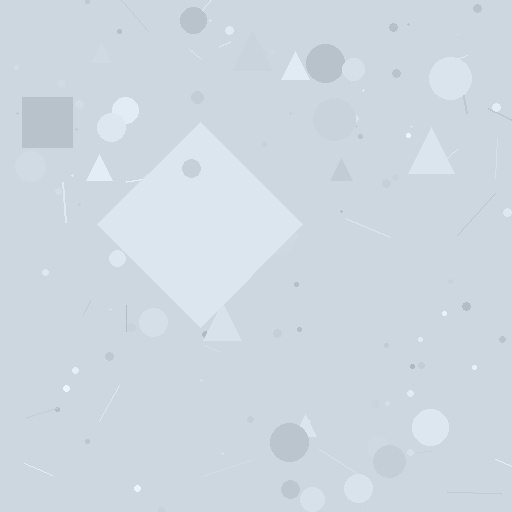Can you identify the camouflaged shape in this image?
The camouflaged shape is a diamond.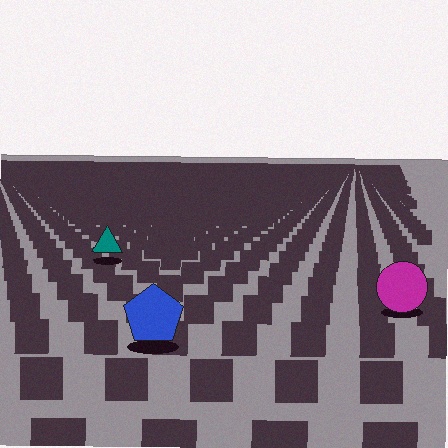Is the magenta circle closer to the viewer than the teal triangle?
Yes. The magenta circle is closer — you can tell from the texture gradient: the ground texture is coarser near it.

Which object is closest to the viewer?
The blue pentagon is closest. The texture marks near it are larger and more spread out.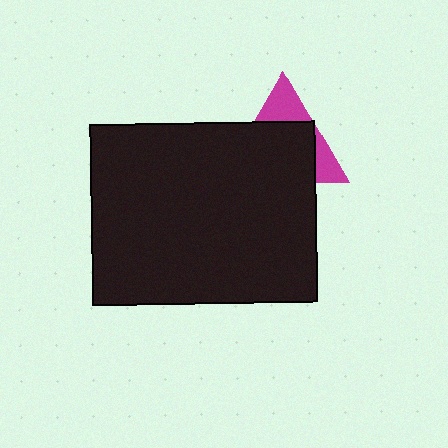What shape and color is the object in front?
The object in front is a black rectangle.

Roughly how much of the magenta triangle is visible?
A small part of it is visible (roughly 32%).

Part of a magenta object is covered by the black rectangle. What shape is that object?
It is a triangle.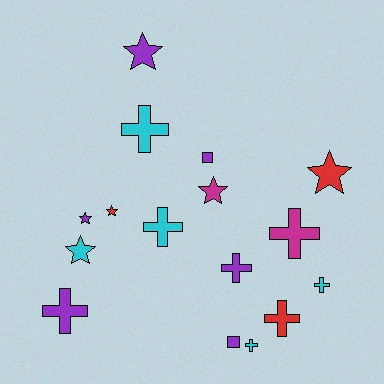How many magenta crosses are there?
There is 1 magenta cross.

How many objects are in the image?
There are 16 objects.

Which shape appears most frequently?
Cross, with 8 objects.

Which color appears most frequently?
Purple, with 6 objects.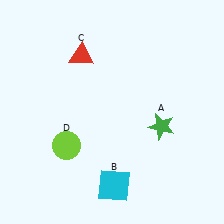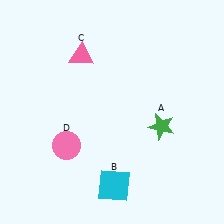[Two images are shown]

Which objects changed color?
C changed from red to pink. D changed from lime to pink.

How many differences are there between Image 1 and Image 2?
There are 2 differences between the two images.